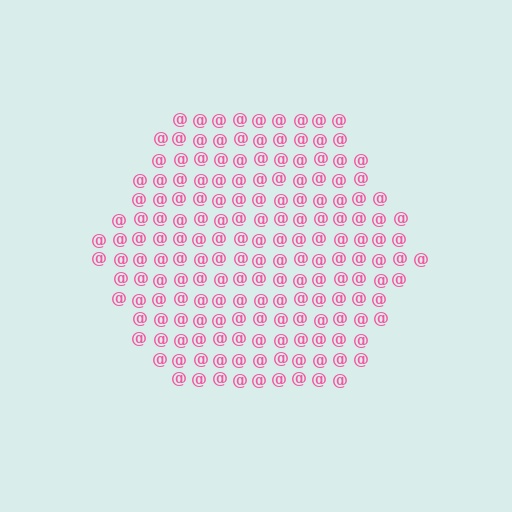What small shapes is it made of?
It is made of small at signs.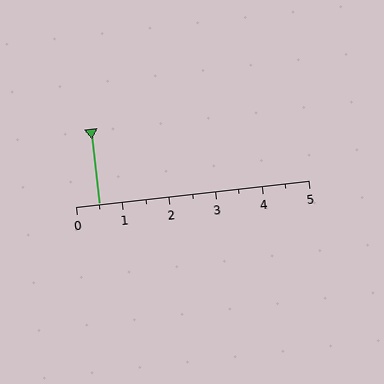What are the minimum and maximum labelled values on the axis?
The axis runs from 0 to 5.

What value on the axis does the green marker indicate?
The marker indicates approximately 0.5.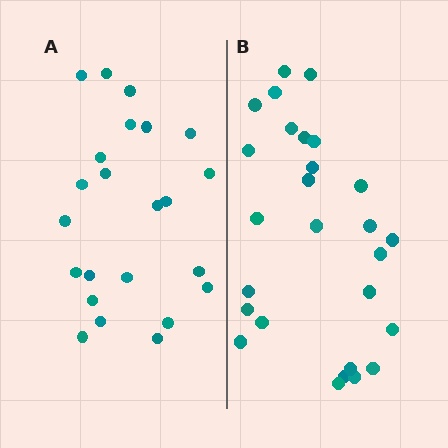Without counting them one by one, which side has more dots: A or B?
Region B (the right region) has more dots.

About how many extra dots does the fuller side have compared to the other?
Region B has about 4 more dots than region A.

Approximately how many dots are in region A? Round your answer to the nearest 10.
About 20 dots. (The exact count is 23, which rounds to 20.)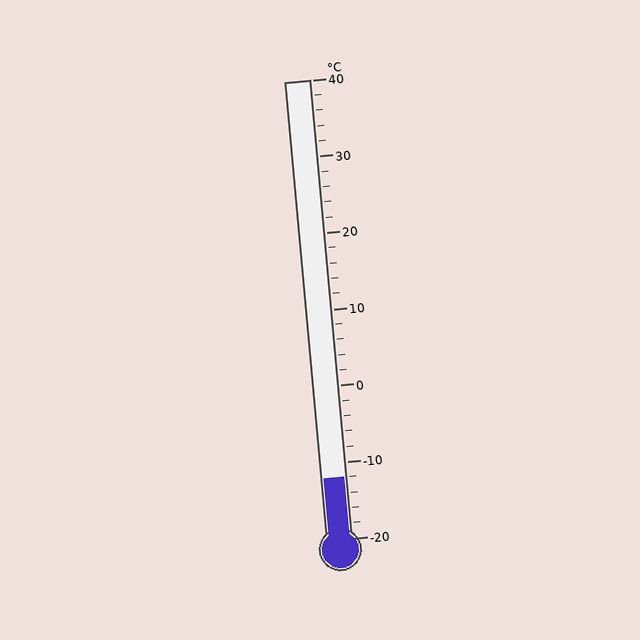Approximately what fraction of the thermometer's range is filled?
The thermometer is filled to approximately 15% of its range.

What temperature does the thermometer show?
The thermometer shows approximately -12°C.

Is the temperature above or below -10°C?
The temperature is below -10°C.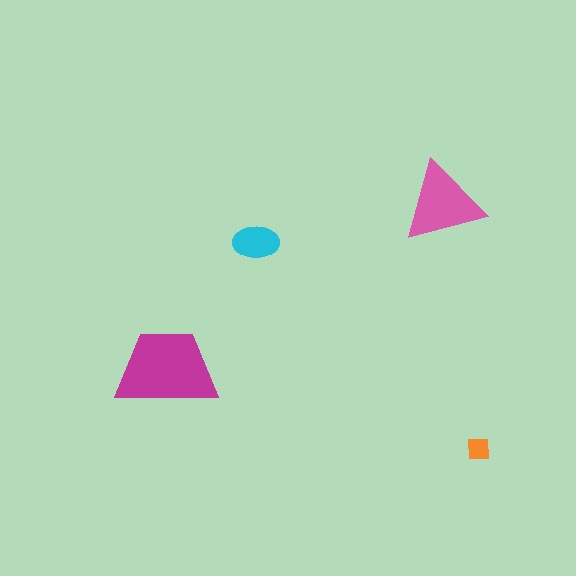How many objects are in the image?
There are 4 objects in the image.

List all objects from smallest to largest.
The orange square, the cyan ellipse, the pink triangle, the magenta trapezoid.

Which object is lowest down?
The orange square is bottommost.